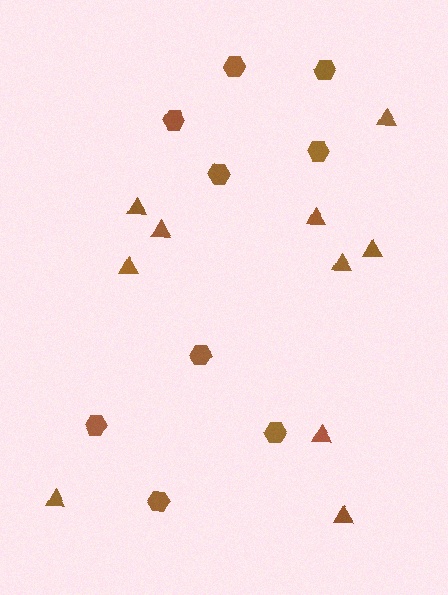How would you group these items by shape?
There are 2 groups: one group of hexagons (9) and one group of triangles (10).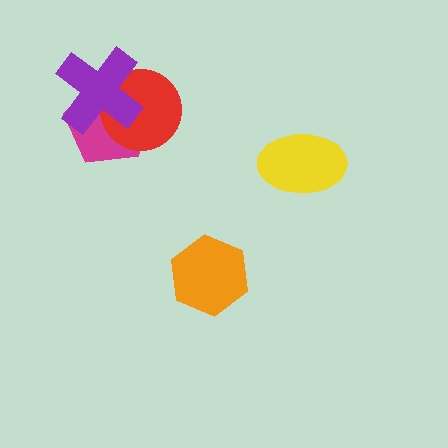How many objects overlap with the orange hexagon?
0 objects overlap with the orange hexagon.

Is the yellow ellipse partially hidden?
No, no other shape covers it.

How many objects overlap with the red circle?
2 objects overlap with the red circle.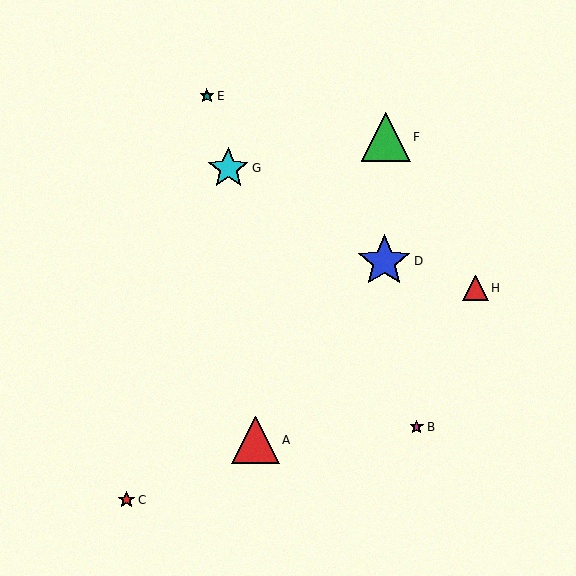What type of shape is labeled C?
Shape C is a red star.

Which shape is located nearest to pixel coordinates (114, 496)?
The red star (labeled C) at (126, 500) is nearest to that location.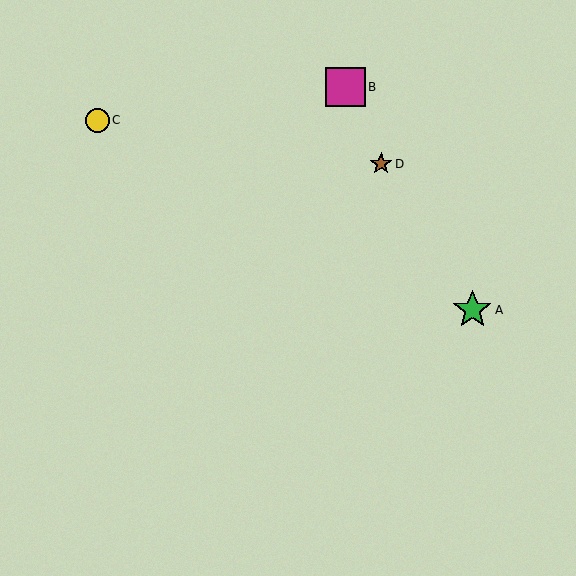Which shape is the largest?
The magenta square (labeled B) is the largest.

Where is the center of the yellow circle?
The center of the yellow circle is at (97, 120).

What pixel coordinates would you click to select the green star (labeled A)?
Click at (472, 310) to select the green star A.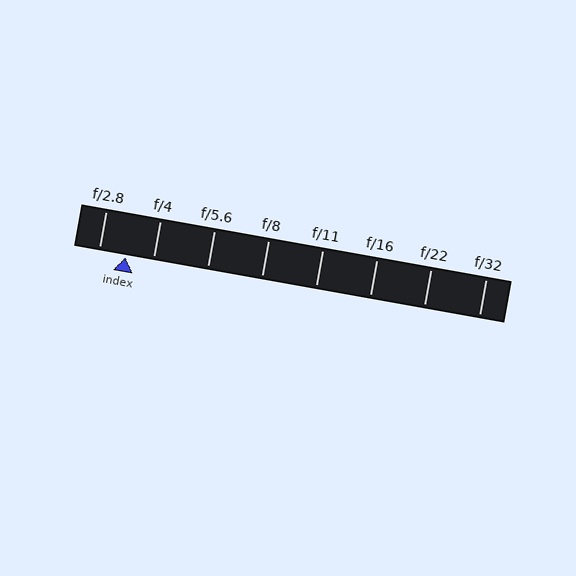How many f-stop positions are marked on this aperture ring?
There are 8 f-stop positions marked.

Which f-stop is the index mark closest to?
The index mark is closest to f/2.8.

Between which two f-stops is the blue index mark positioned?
The index mark is between f/2.8 and f/4.